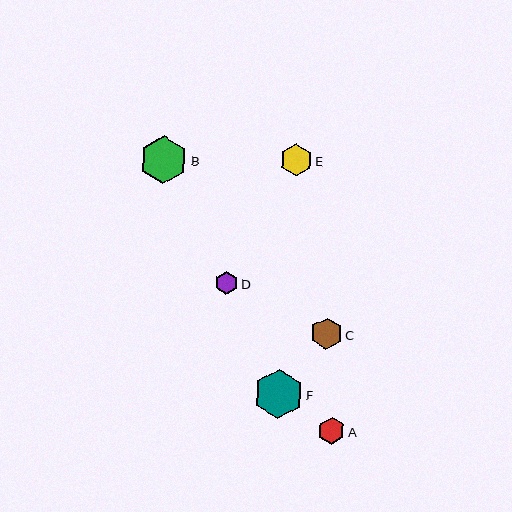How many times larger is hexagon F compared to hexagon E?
Hexagon F is approximately 1.5 times the size of hexagon E.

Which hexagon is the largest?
Hexagon F is the largest with a size of approximately 49 pixels.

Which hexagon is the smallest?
Hexagon D is the smallest with a size of approximately 23 pixels.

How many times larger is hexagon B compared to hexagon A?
Hexagon B is approximately 1.8 times the size of hexagon A.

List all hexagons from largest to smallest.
From largest to smallest: F, B, E, C, A, D.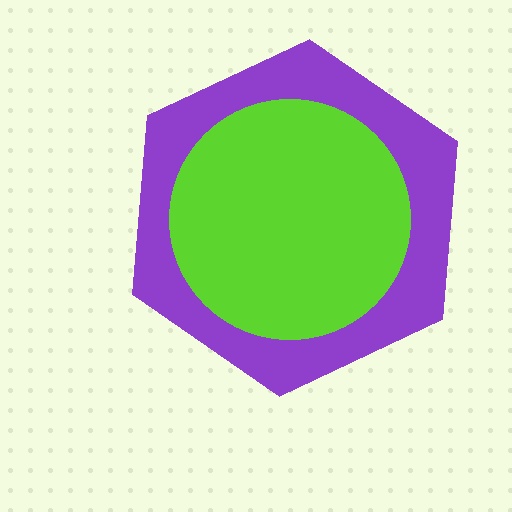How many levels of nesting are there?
2.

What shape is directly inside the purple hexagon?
The lime circle.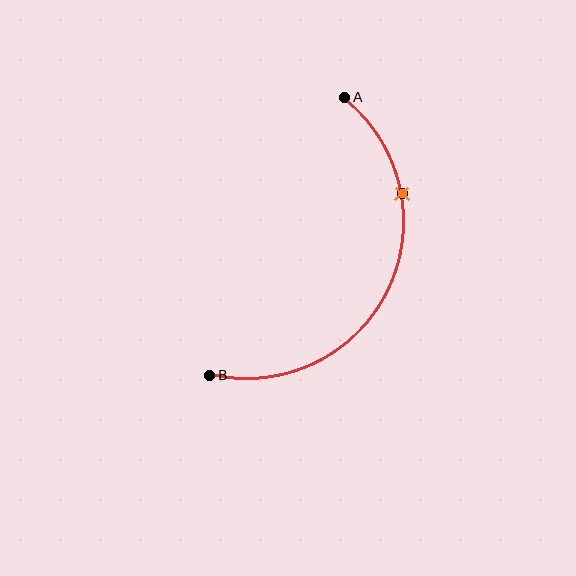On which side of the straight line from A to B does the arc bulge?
The arc bulges to the right of the straight line connecting A and B.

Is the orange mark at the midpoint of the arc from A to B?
No. The orange mark lies on the arc but is closer to endpoint A. The arc midpoint would be at the point on the curve equidistant along the arc from both A and B.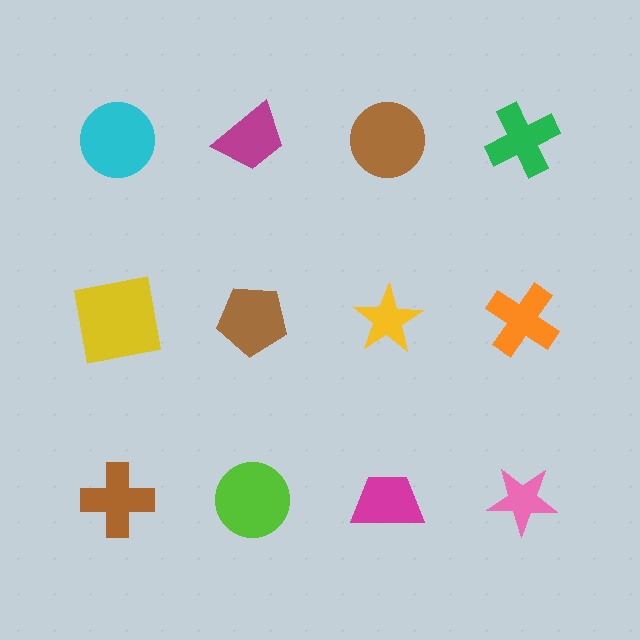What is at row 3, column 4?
A pink star.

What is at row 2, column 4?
An orange cross.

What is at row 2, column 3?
A yellow star.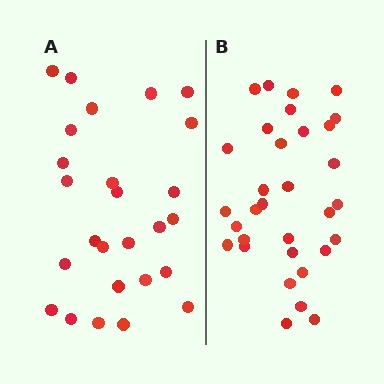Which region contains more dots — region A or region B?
Region B (the right region) has more dots.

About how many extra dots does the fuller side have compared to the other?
Region B has about 6 more dots than region A.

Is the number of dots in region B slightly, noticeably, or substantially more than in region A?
Region B has only slightly more — the two regions are fairly close. The ratio is roughly 1.2 to 1.